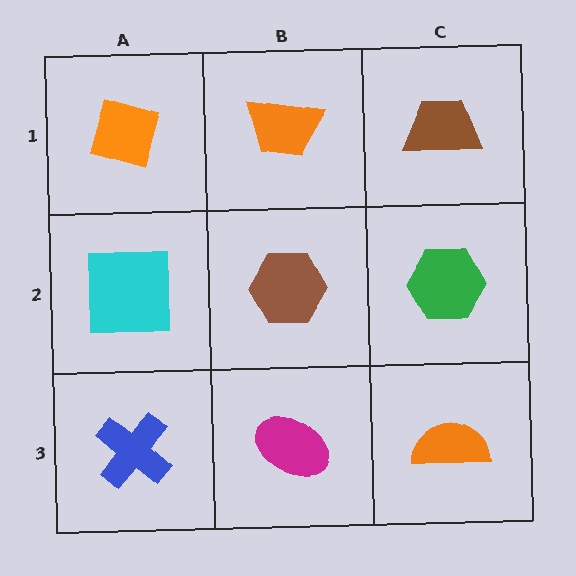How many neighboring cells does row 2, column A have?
3.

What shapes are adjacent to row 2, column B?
An orange trapezoid (row 1, column B), a magenta ellipse (row 3, column B), a cyan square (row 2, column A), a green hexagon (row 2, column C).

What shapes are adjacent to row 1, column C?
A green hexagon (row 2, column C), an orange trapezoid (row 1, column B).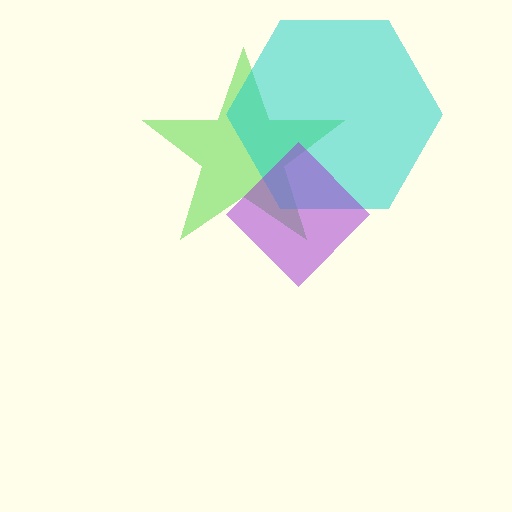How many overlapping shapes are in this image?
There are 3 overlapping shapes in the image.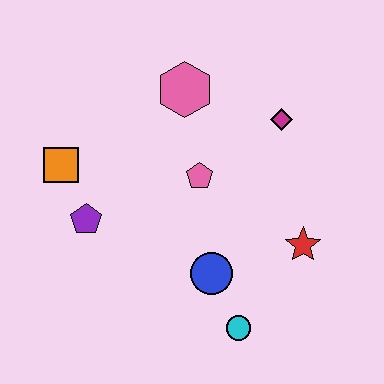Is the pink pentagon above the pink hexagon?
No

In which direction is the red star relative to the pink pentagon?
The red star is to the right of the pink pentagon.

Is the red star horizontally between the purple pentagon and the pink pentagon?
No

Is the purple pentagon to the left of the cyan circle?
Yes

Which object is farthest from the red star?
The orange square is farthest from the red star.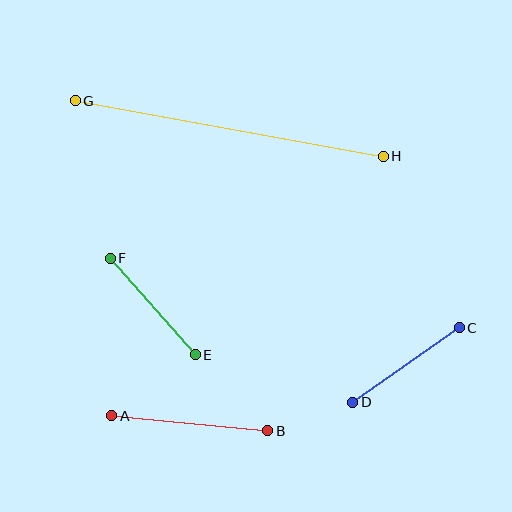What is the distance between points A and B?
The distance is approximately 157 pixels.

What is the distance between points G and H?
The distance is approximately 313 pixels.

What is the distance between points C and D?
The distance is approximately 130 pixels.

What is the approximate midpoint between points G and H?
The midpoint is at approximately (229, 129) pixels.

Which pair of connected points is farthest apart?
Points G and H are farthest apart.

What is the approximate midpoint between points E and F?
The midpoint is at approximately (153, 306) pixels.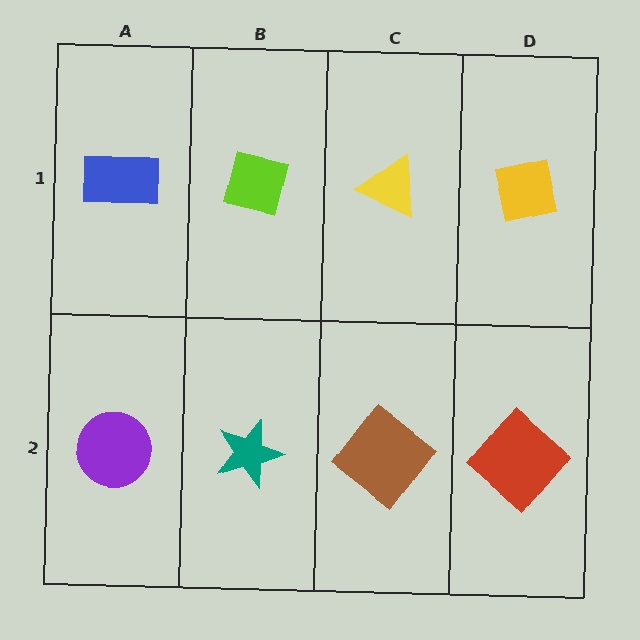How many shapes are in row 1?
4 shapes.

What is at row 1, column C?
A yellow triangle.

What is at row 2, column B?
A teal star.